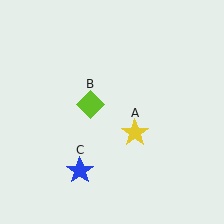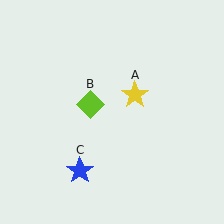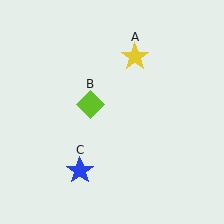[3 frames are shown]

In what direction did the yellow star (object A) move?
The yellow star (object A) moved up.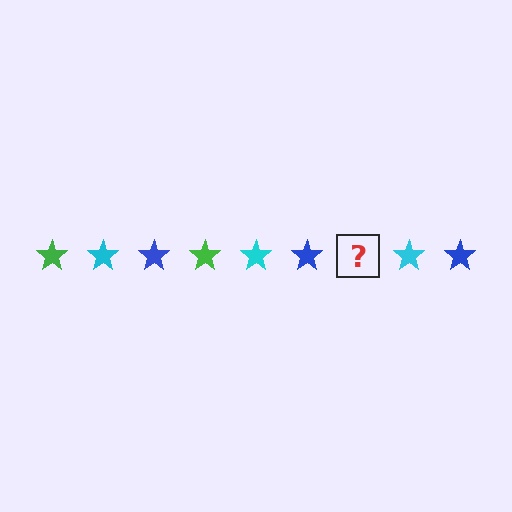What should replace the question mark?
The question mark should be replaced with a green star.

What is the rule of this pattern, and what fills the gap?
The rule is that the pattern cycles through green, cyan, blue stars. The gap should be filled with a green star.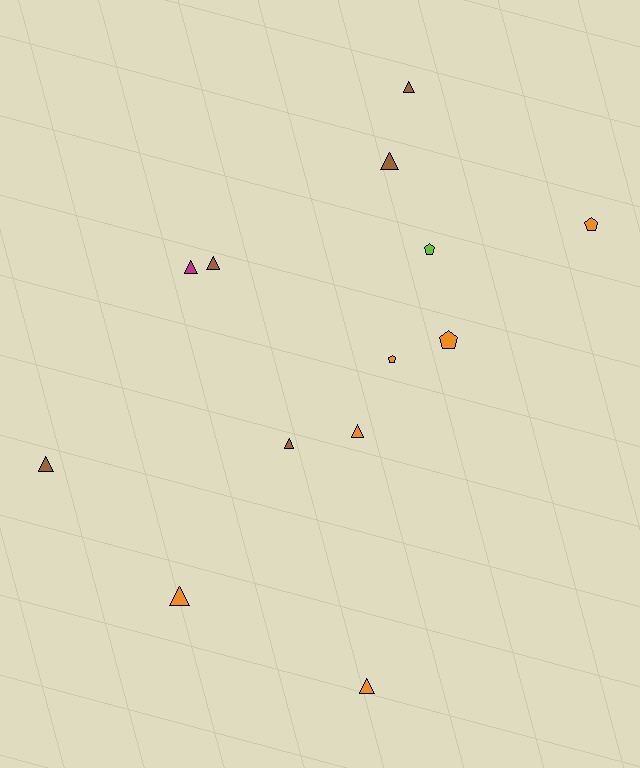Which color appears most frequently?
Orange, with 6 objects.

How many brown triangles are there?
There are 5 brown triangles.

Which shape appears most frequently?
Triangle, with 9 objects.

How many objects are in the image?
There are 13 objects.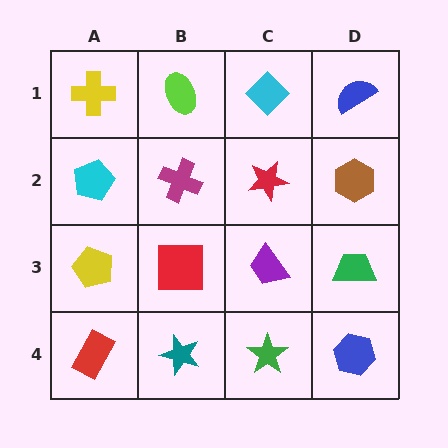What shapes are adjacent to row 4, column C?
A purple trapezoid (row 3, column C), a teal star (row 4, column B), a blue hexagon (row 4, column D).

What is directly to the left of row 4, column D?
A green star.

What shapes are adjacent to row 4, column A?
A yellow pentagon (row 3, column A), a teal star (row 4, column B).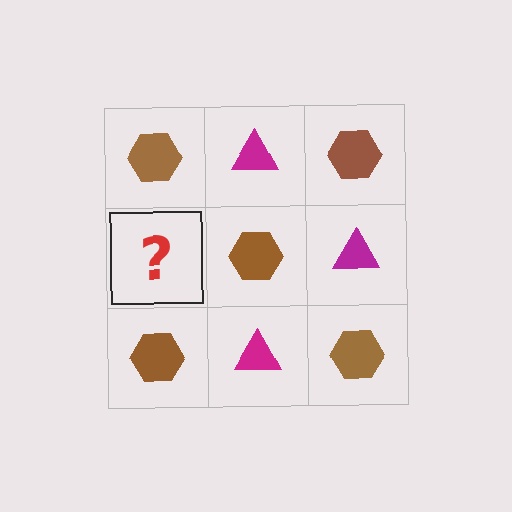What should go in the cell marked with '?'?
The missing cell should contain a magenta triangle.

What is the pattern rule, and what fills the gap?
The rule is that it alternates brown hexagon and magenta triangle in a checkerboard pattern. The gap should be filled with a magenta triangle.